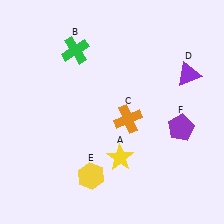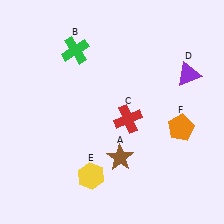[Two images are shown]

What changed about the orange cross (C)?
In Image 1, C is orange. In Image 2, it changed to red.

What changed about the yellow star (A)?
In Image 1, A is yellow. In Image 2, it changed to brown.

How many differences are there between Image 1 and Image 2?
There are 3 differences between the two images.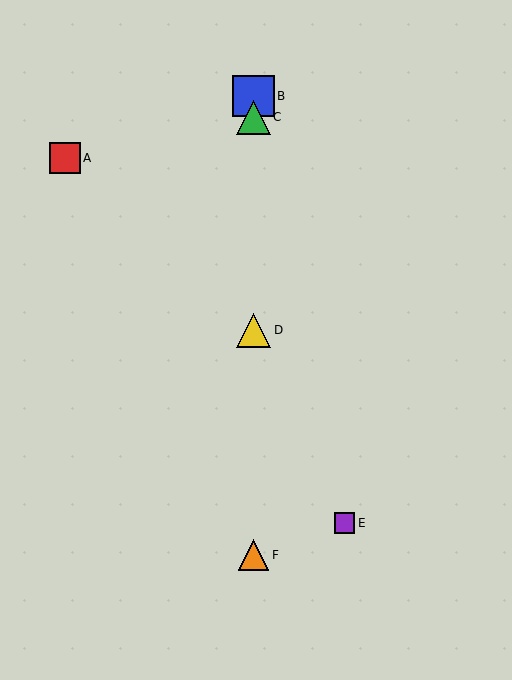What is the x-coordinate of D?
Object D is at x≈253.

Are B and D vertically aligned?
Yes, both are at x≈253.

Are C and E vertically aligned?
No, C is at x≈253 and E is at x≈345.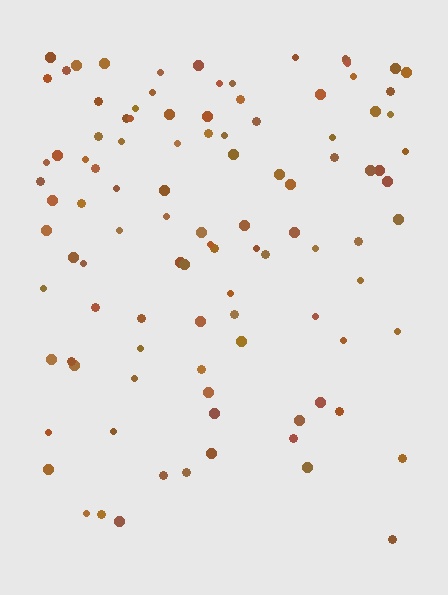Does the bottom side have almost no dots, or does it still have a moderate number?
Still a moderate number, just noticeably fewer than the top.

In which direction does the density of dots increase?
From bottom to top, with the top side densest.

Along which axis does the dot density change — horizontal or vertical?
Vertical.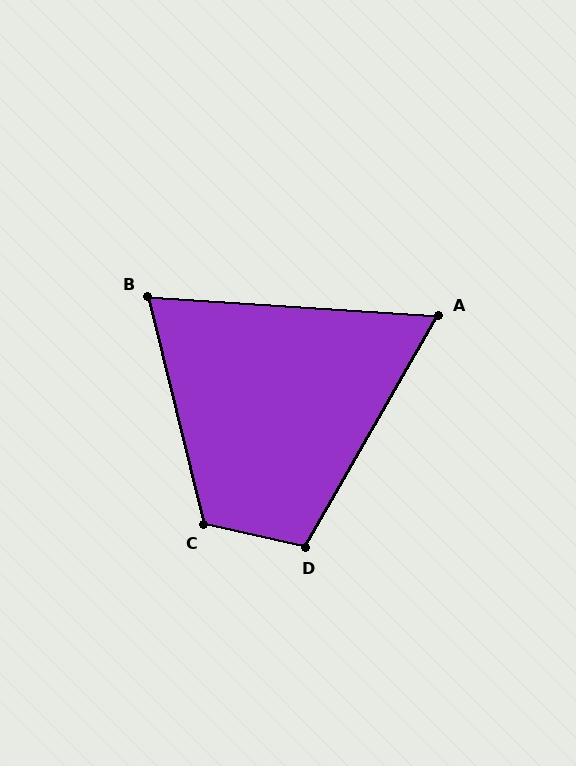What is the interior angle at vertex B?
Approximately 73 degrees (acute).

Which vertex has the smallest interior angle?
A, at approximately 64 degrees.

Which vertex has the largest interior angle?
C, at approximately 116 degrees.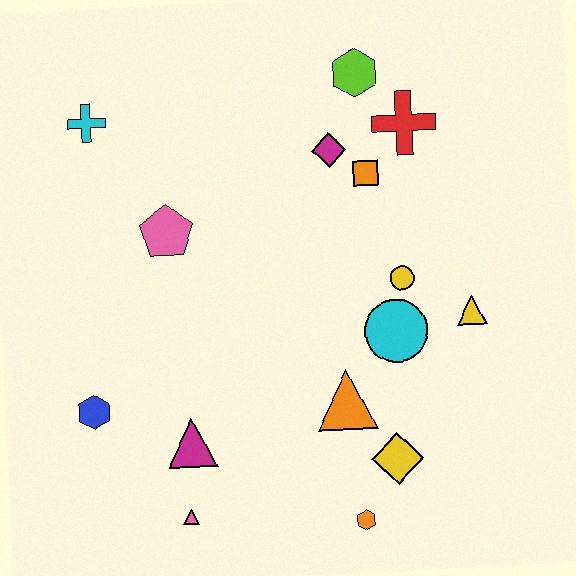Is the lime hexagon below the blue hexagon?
No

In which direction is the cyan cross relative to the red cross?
The cyan cross is to the left of the red cross.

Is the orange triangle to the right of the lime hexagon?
No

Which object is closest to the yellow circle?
The cyan circle is closest to the yellow circle.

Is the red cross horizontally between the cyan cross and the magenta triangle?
No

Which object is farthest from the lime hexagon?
The pink triangle is farthest from the lime hexagon.